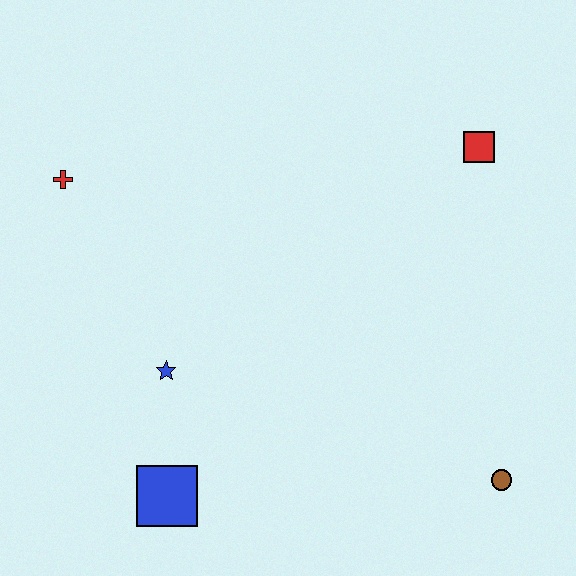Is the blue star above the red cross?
No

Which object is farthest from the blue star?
The red square is farthest from the blue star.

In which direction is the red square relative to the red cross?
The red square is to the right of the red cross.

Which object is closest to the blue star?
The blue square is closest to the blue star.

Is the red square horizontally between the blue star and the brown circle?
Yes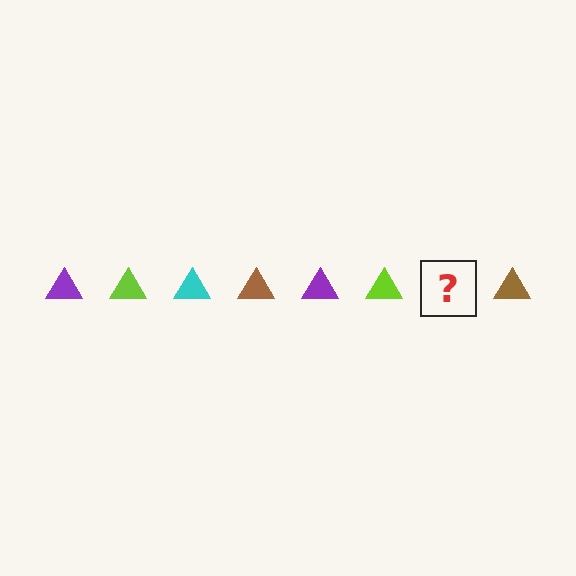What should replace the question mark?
The question mark should be replaced with a cyan triangle.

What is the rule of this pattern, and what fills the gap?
The rule is that the pattern cycles through purple, lime, cyan, brown triangles. The gap should be filled with a cyan triangle.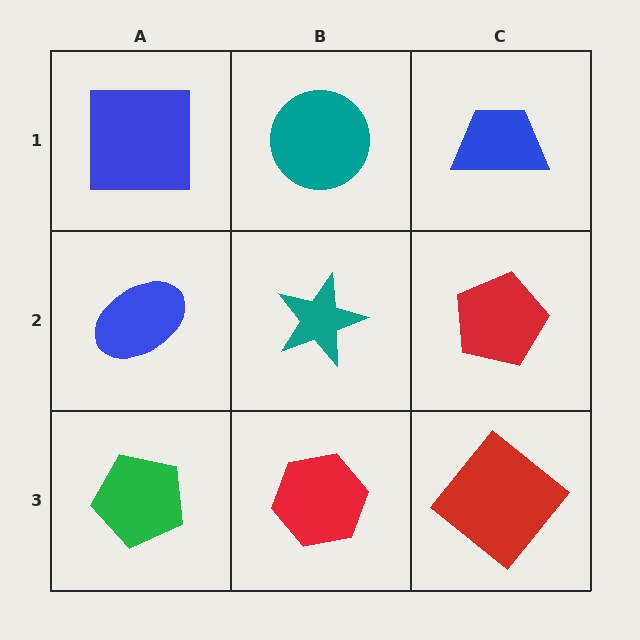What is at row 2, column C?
A red pentagon.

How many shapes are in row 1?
3 shapes.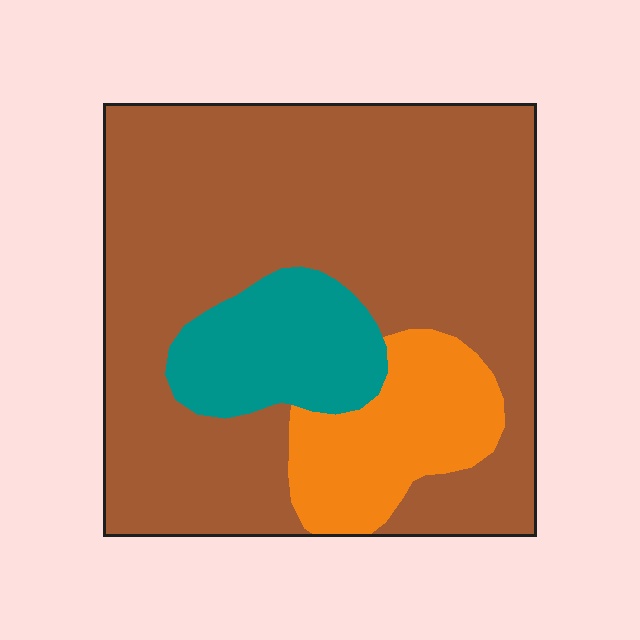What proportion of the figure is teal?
Teal covers about 15% of the figure.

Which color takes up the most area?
Brown, at roughly 70%.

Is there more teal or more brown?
Brown.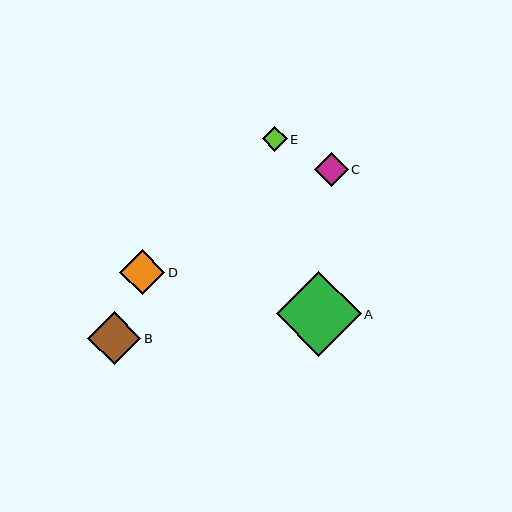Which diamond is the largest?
Diamond A is the largest with a size of approximately 85 pixels.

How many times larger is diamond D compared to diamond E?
Diamond D is approximately 1.8 times the size of diamond E.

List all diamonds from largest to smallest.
From largest to smallest: A, B, D, C, E.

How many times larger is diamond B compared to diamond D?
Diamond B is approximately 1.2 times the size of diamond D.